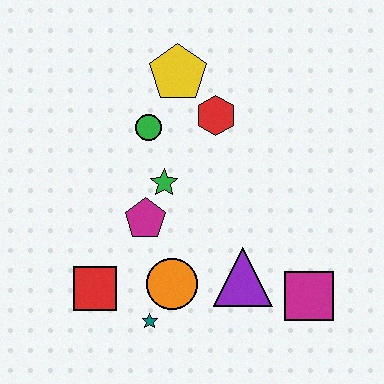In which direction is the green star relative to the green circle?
The green star is below the green circle.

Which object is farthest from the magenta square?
The yellow pentagon is farthest from the magenta square.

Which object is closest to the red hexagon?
The yellow pentagon is closest to the red hexagon.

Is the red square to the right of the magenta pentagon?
No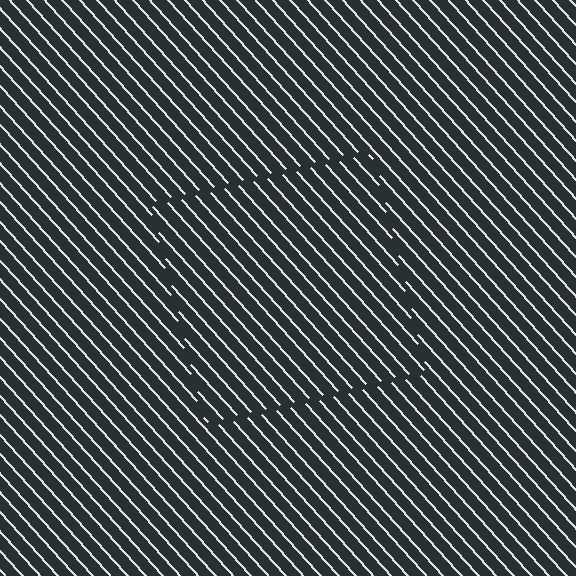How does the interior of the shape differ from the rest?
The interior of the shape contains the same grating, shifted by half a period — the contour is defined by the phase discontinuity where line-ends from the inner and outer gratings abut.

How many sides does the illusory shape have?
4 sides — the line-ends trace a square.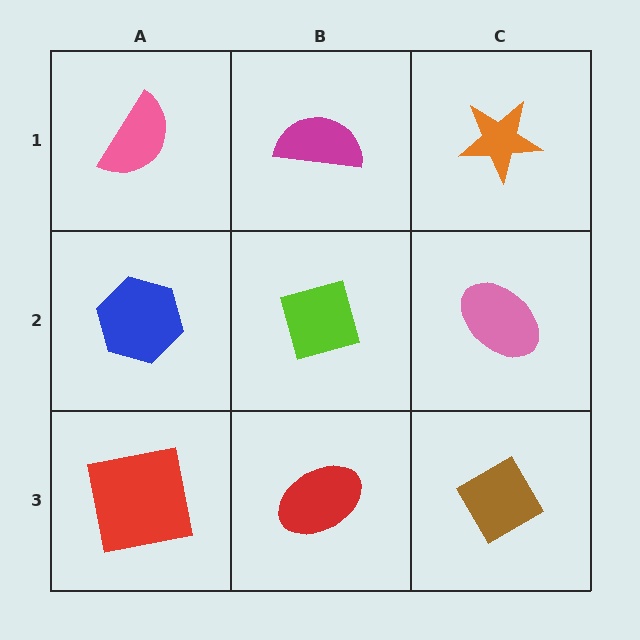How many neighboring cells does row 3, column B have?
3.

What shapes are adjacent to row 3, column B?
A lime diamond (row 2, column B), a red square (row 3, column A), a brown diamond (row 3, column C).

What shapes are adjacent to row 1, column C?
A pink ellipse (row 2, column C), a magenta semicircle (row 1, column B).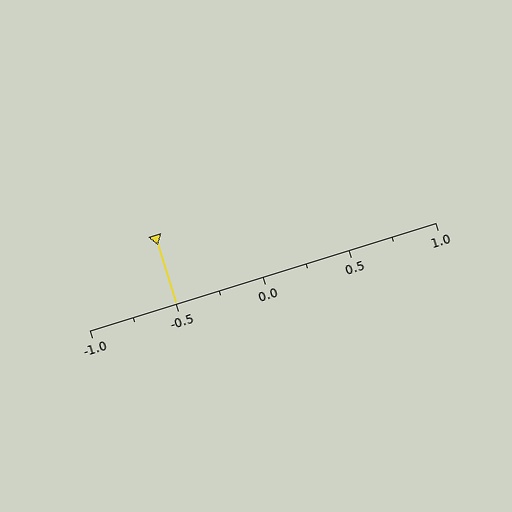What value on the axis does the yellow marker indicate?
The marker indicates approximately -0.5.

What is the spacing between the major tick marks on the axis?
The major ticks are spaced 0.5 apart.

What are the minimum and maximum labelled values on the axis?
The axis runs from -1.0 to 1.0.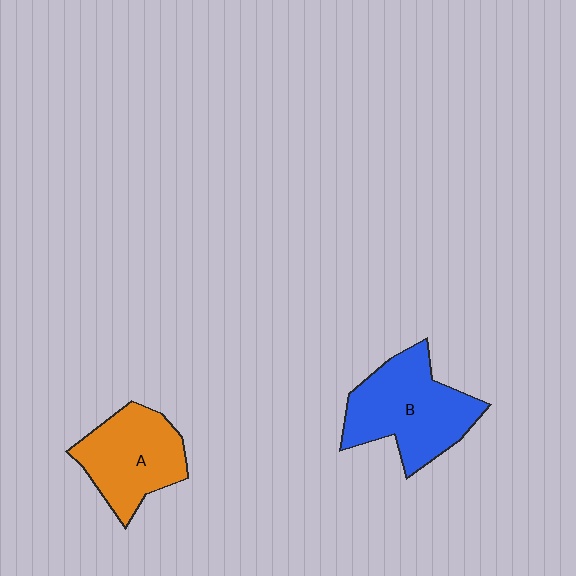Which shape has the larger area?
Shape B (blue).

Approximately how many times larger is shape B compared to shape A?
Approximately 1.2 times.